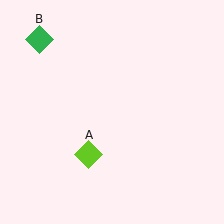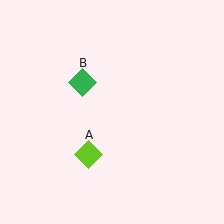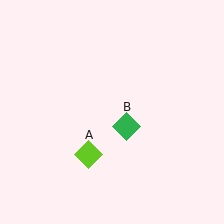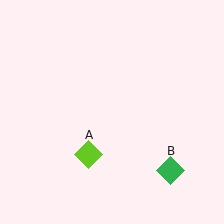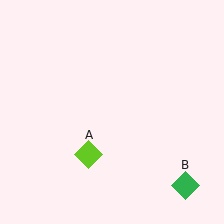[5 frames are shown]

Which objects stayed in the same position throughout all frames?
Lime diamond (object A) remained stationary.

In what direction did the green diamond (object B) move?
The green diamond (object B) moved down and to the right.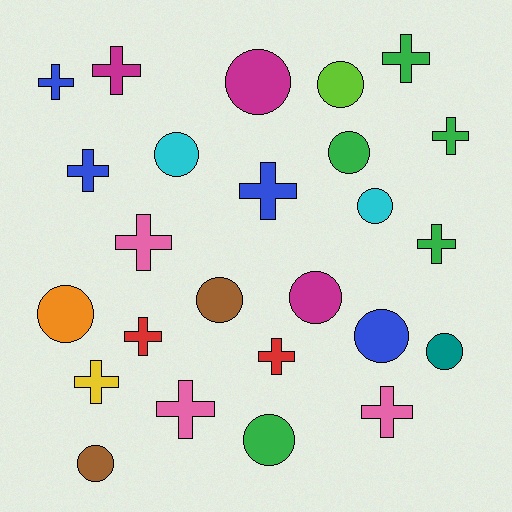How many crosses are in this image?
There are 13 crosses.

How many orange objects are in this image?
There is 1 orange object.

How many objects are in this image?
There are 25 objects.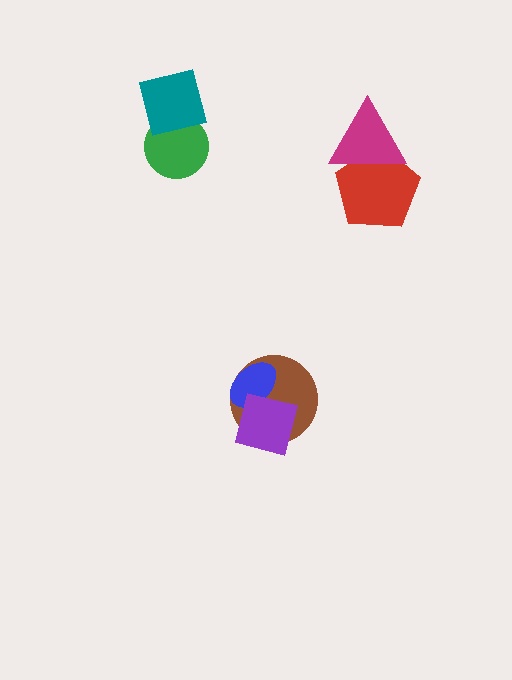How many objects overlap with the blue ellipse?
2 objects overlap with the blue ellipse.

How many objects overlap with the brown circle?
2 objects overlap with the brown circle.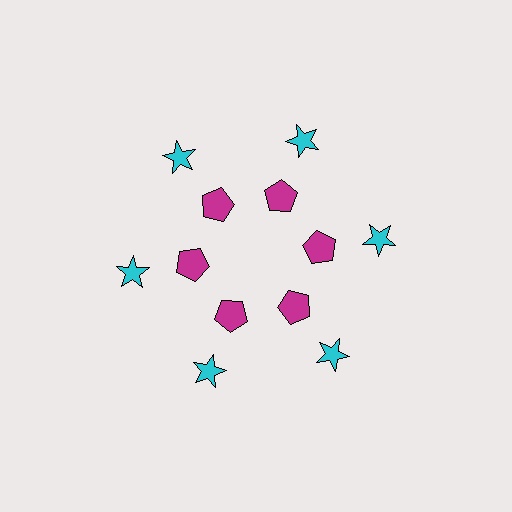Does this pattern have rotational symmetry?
Yes, this pattern has 6-fold rotational symmetry. It looks the same after rotating 60 degrees around the center.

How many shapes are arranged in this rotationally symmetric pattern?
There are 12 shapes, arranged in 6 groups of 2.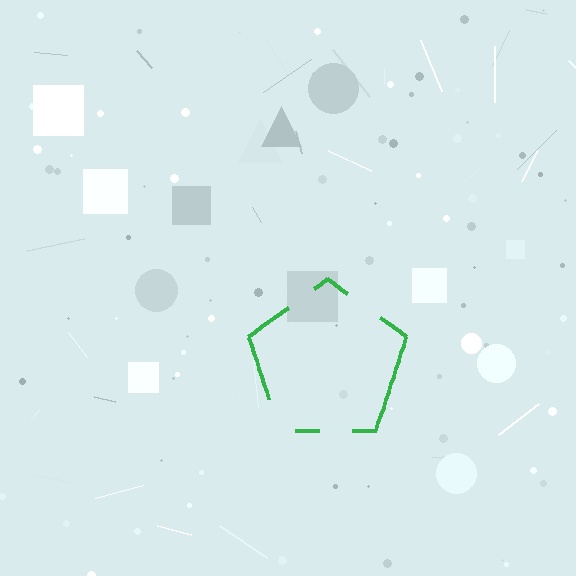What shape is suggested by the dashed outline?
The dashed outline suggests a pentagon.